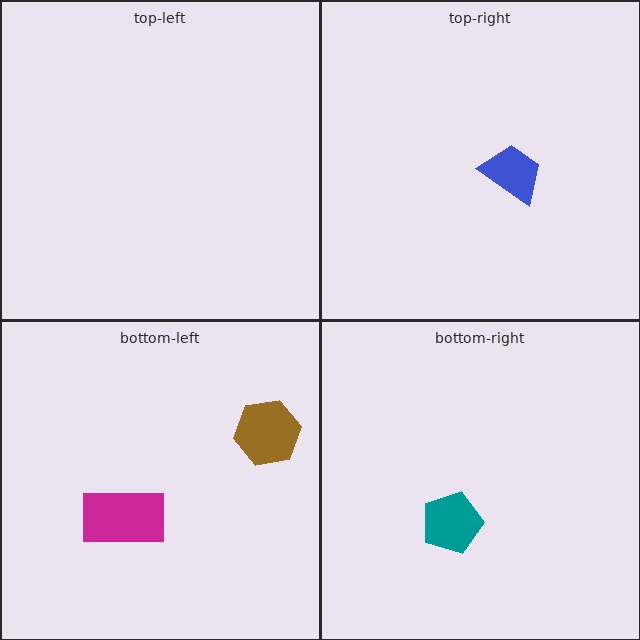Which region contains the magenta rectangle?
The bottom-left region.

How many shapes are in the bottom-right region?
1.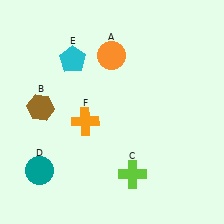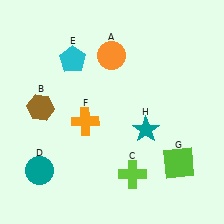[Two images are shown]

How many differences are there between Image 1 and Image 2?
There are 2 differences between the two images.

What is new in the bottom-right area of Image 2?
A teal star (H) was added in the bottom-right area of Image 2.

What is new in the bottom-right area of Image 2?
A lime square (G) was added in the bottom-right area of Image 2.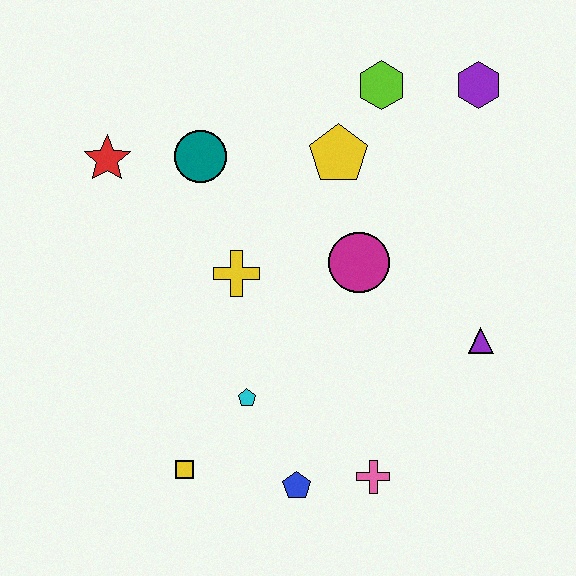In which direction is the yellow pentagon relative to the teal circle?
The yellow pentagon is to the right of the teal circle.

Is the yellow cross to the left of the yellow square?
No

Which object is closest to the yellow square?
The cyan pentagon is closest to the yellow square.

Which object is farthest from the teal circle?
The pink cross is farthest from the teal circle.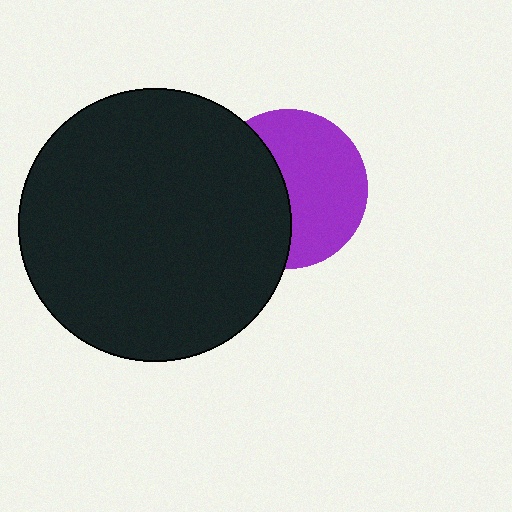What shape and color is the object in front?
The object in front is a black circle.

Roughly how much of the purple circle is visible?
About half of it is visible (roughly 57%).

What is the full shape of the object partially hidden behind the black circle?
The partially hidden object is a purple circle.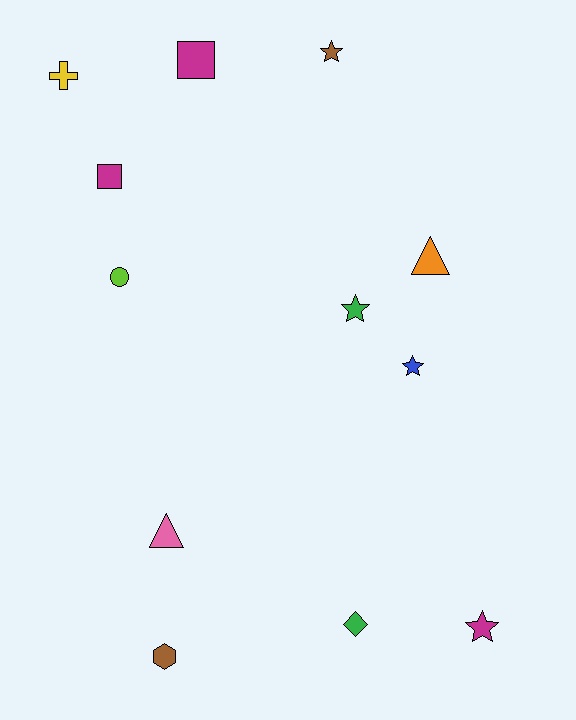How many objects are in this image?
There are 12 objects.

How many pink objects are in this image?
There is 1 pink object.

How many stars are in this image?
There are 4 stars.